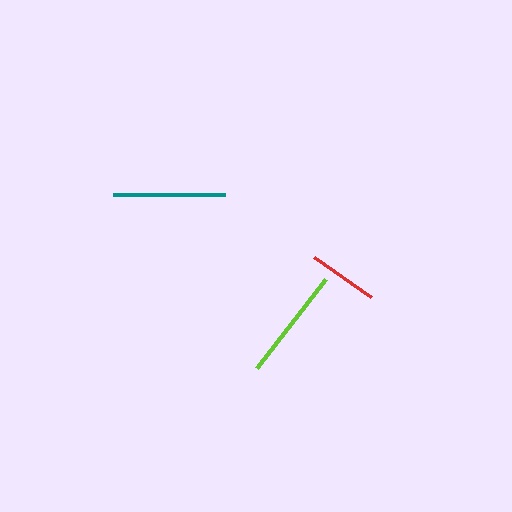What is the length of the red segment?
The red segment is approximately 70 pixels long.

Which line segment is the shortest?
The red line is the shortest at approximately 70 pixels.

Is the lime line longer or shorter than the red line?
The lime line is longer than the red line.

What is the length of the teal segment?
The teal segment is approximately 112 pixels long.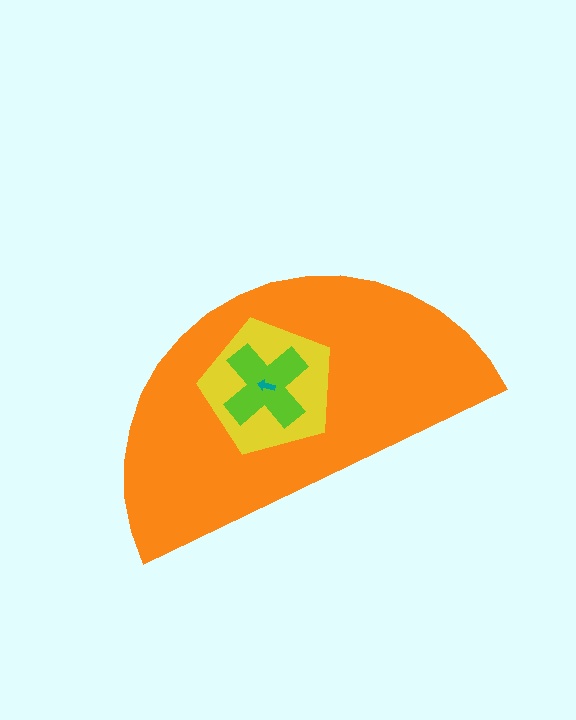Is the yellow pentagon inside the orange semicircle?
Yes.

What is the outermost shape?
The orange semicircle.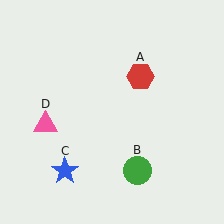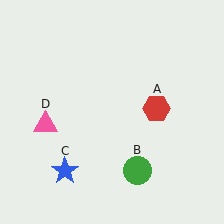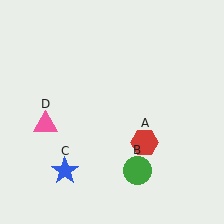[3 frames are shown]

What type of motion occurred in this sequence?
The red hexagon (object A) rotated clockwise around the center of the scene.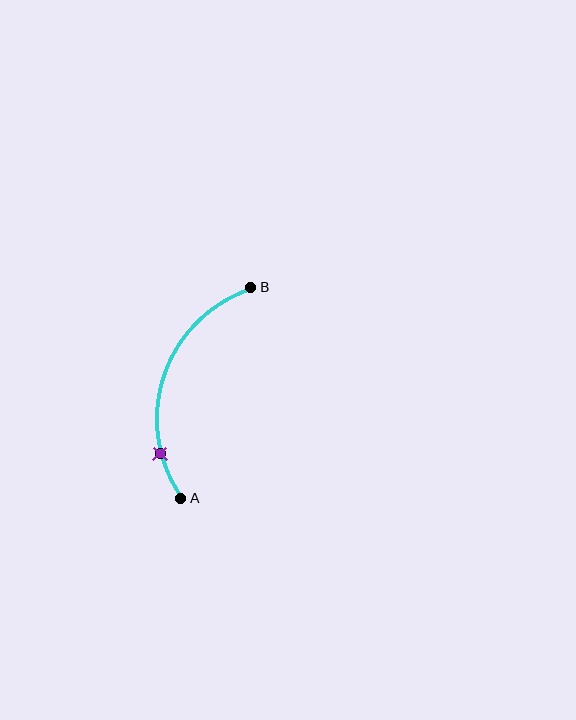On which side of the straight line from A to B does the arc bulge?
The arc bulges to the left of the straight line connecting A and B.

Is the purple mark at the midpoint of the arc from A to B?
No. The purple mark lies on the arc but is closer to endpoint A. The arc midpoint would be at the point on the curve equidistant along the arc from both A and B.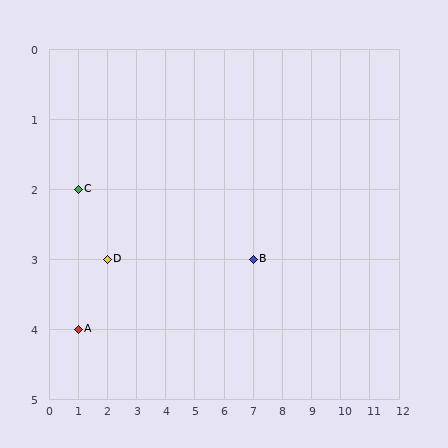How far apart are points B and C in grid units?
Points B and C are 6 columns and 1 row apart (about 6.1 grid units diagonally).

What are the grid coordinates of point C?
Point C is at grid coordinates (1, 2).